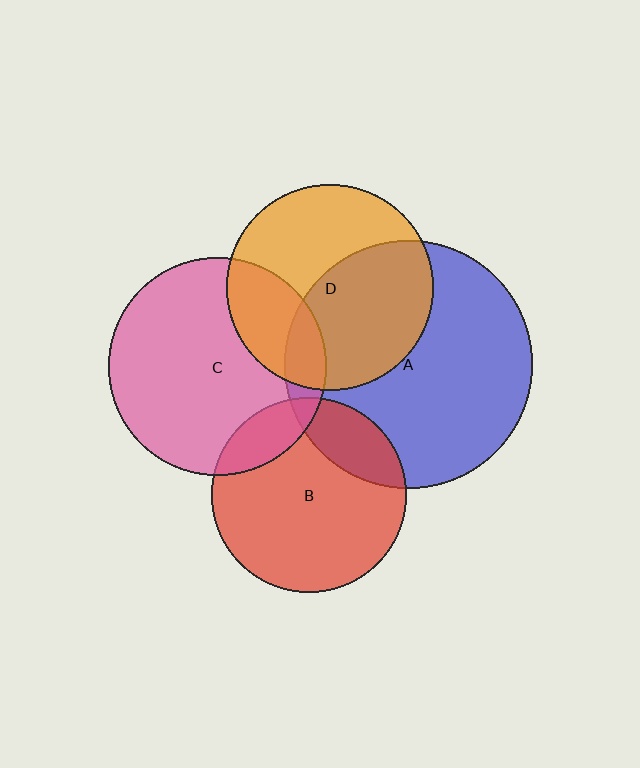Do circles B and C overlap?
Yes.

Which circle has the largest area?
Circle A (blue).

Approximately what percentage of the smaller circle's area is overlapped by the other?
Approximately 15%.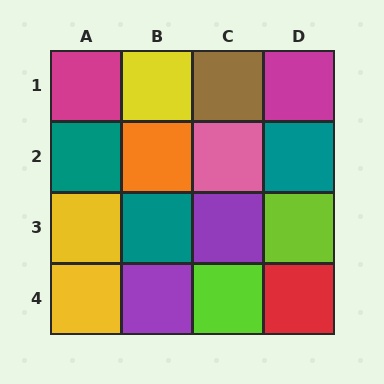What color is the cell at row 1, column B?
Yellow.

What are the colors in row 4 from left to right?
Yellow, purple, lime, red.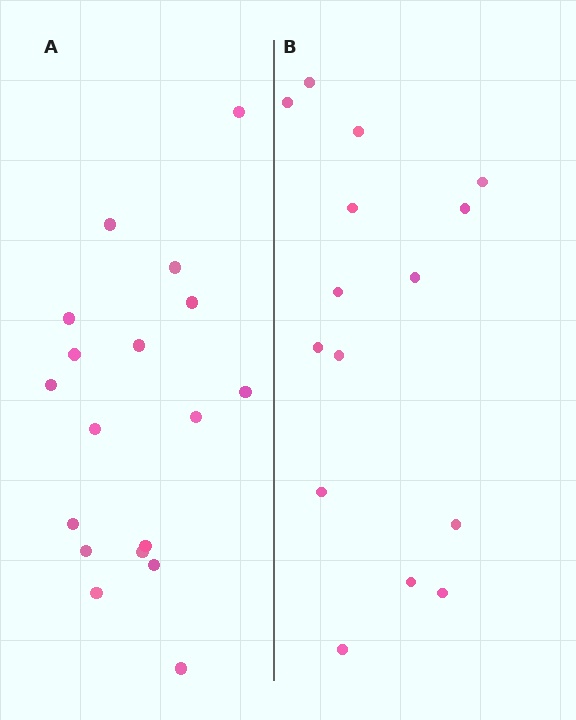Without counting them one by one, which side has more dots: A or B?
Region A (the left region) has more dots.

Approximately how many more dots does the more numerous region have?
Region A has just a few more — roughly 2 or 3 more dots than region B.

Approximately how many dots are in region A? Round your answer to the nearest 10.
About 20 dots. (The exact count is 18, which rounds to 20.)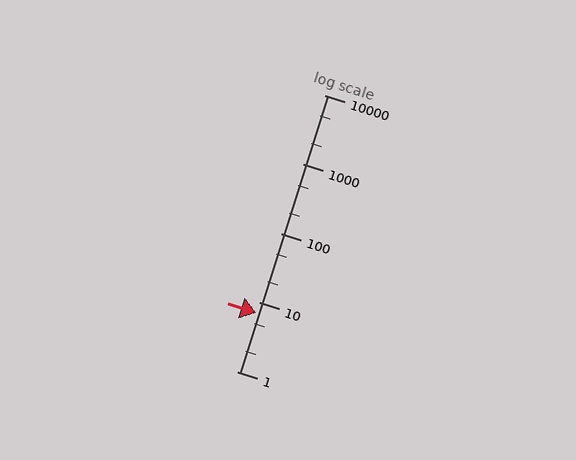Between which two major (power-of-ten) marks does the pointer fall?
The pointer is between 1 and 10.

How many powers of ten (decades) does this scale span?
The scale spans 4 decades, from 1 to 10000.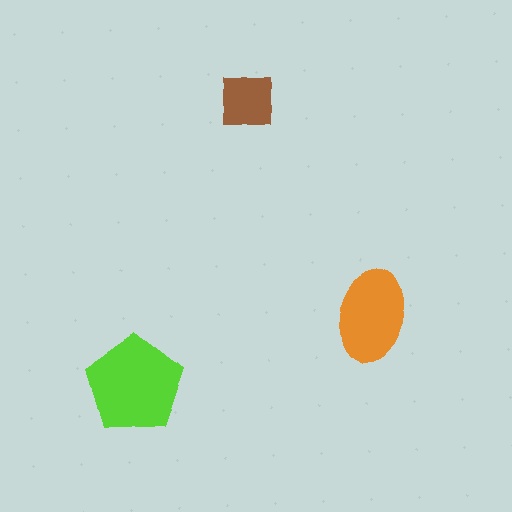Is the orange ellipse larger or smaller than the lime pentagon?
Smaller.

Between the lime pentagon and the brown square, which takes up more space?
The lime pentagon.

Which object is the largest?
The lime pentagon.